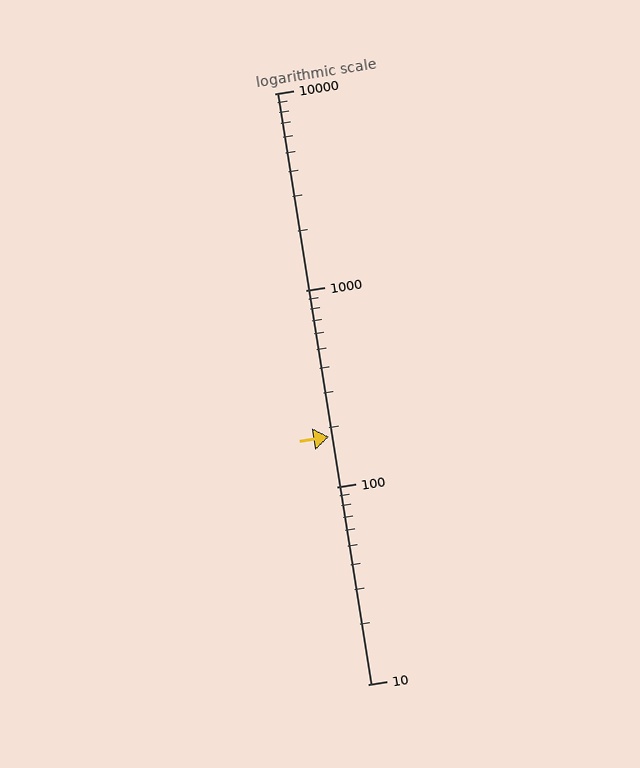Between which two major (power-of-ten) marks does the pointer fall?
The pointer is between 100 and 1000.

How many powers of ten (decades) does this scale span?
The scale spans 3 decades, from 10 to 10000.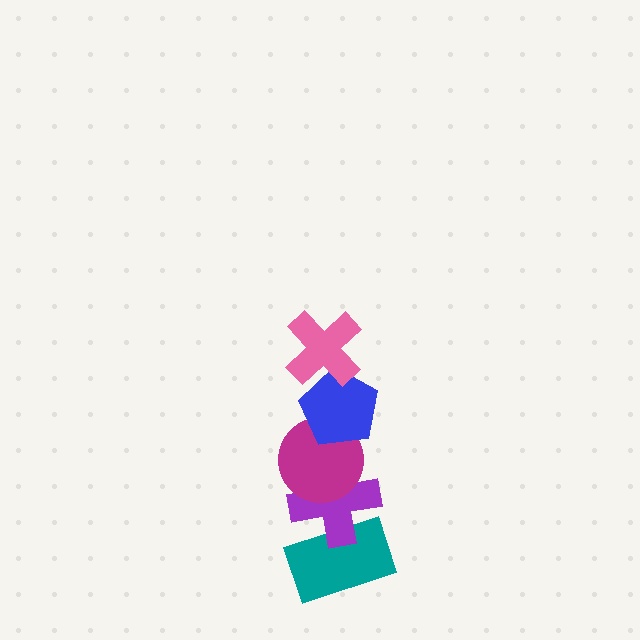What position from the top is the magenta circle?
The magenta circle is 3rd from the top.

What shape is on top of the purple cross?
The magenta circle is on top of the purple cross.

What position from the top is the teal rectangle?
The teal rectangle is 5th from the top.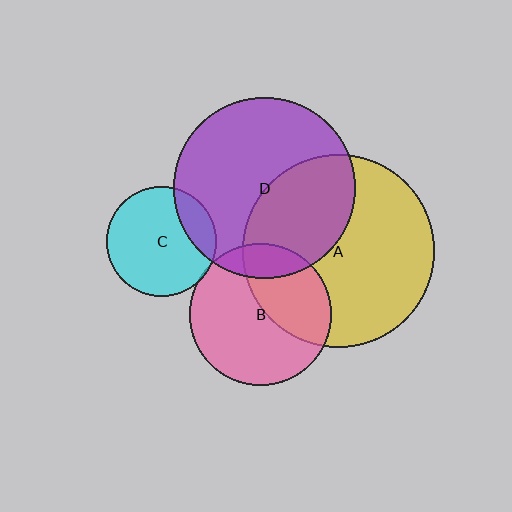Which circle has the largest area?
Circle A (yellow).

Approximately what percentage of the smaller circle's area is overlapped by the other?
Approximately 40%.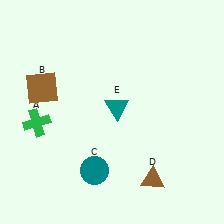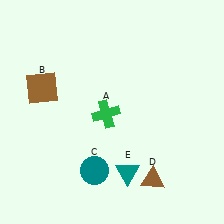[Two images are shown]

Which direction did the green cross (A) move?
The green cross (A) moved right.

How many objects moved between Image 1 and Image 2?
2 objects moved between the two images.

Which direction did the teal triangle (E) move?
The teal triangle (E) moved down.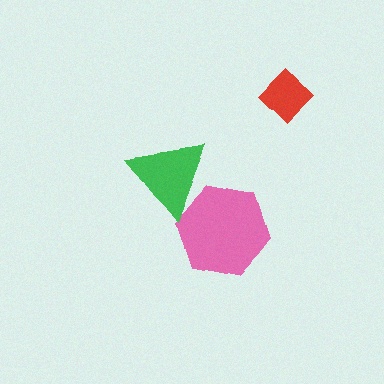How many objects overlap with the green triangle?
1 object overlaps with the green triangle.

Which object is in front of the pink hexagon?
The green triangle is in front of the pink hexagon.